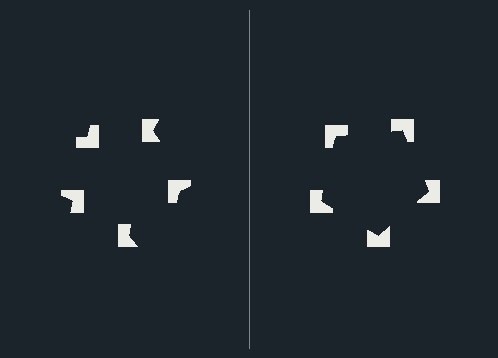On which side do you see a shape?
An illusory pentagon appears on the right side. On the left side the wedge cuts are rotated, so no coherent shape forms.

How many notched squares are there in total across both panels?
10 — 5 on each side.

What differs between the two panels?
The notched squares are positioned identically on both sides; only the wedge orientations differ. On the right they align to a pentagon; on the left they are misaligned.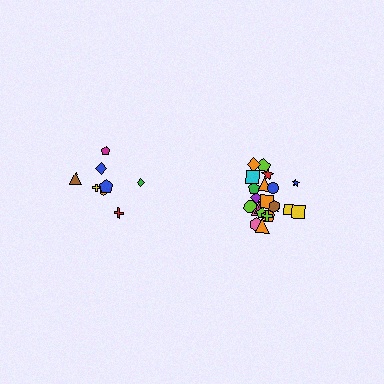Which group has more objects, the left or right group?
The right group.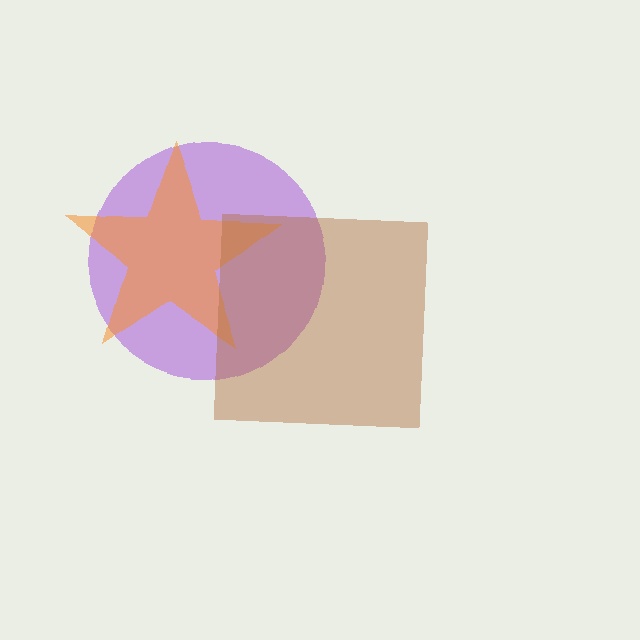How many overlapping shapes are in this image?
There are 3 overlapping shapes in the image.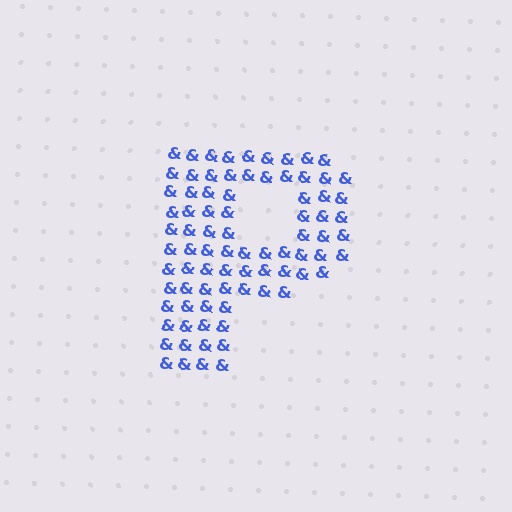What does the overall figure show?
The overall figure shows the letter P.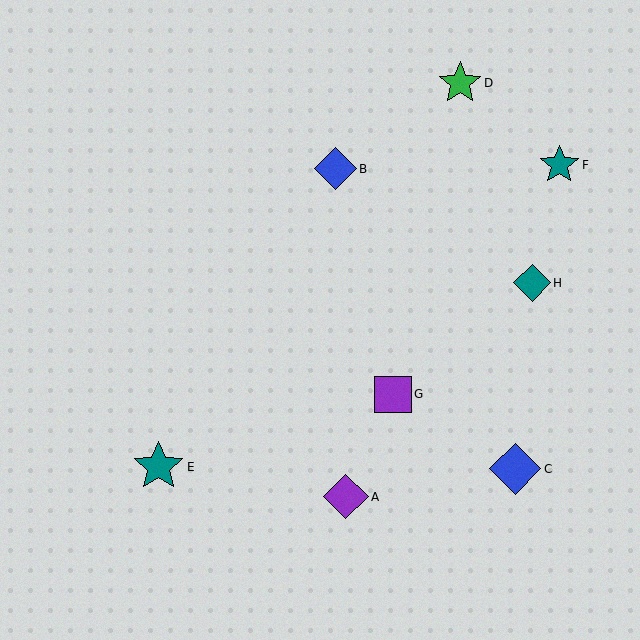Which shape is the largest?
The blue diamond (labeled C) is the largest.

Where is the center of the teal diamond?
The center of the teal diamond is at (532, 283).